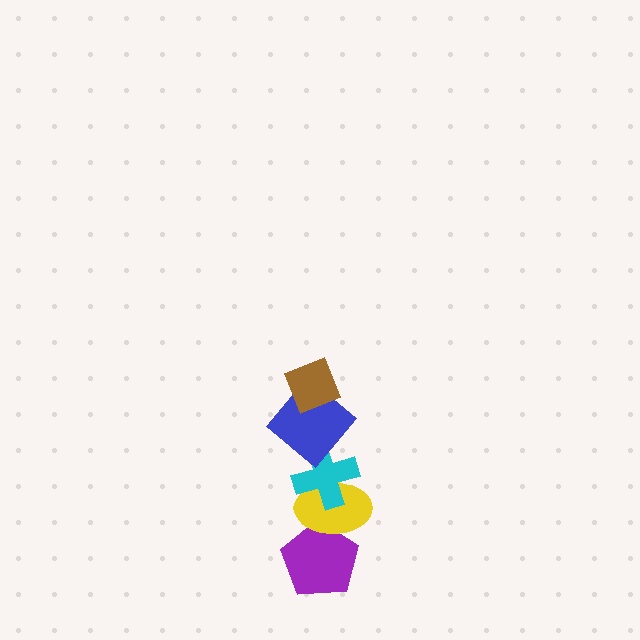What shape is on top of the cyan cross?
The blue diamond is on top of the cyan cross.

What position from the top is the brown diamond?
The brown diamond is 1st from the top.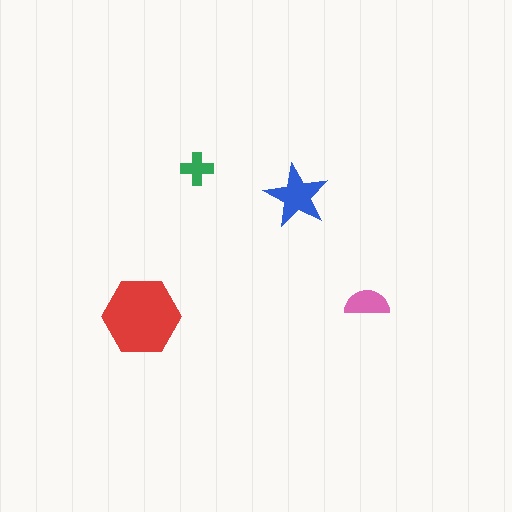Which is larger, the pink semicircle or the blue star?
The blue star.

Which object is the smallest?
The green cross.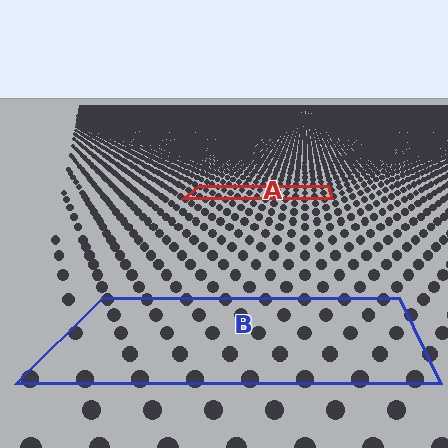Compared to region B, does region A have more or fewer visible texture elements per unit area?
Region A has more texture elements per unit area — they are packed more densely because it is farther away.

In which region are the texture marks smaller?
The texture marks are smaller in region A, because it is farther away.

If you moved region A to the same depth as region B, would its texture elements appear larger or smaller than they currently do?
They would appear larger. At a closer depth, the same texture elements are projected at a bigger on-screen size.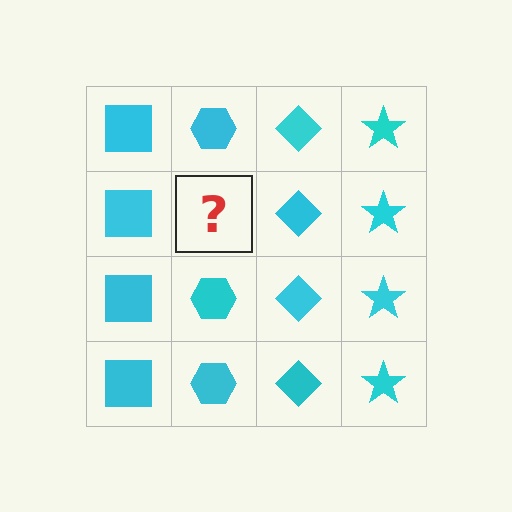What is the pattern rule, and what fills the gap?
The rule is that each column has a consistent shape. The gap should be filled with a cyan hexagon.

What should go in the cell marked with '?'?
The missing cell should contain a cyan hexagon.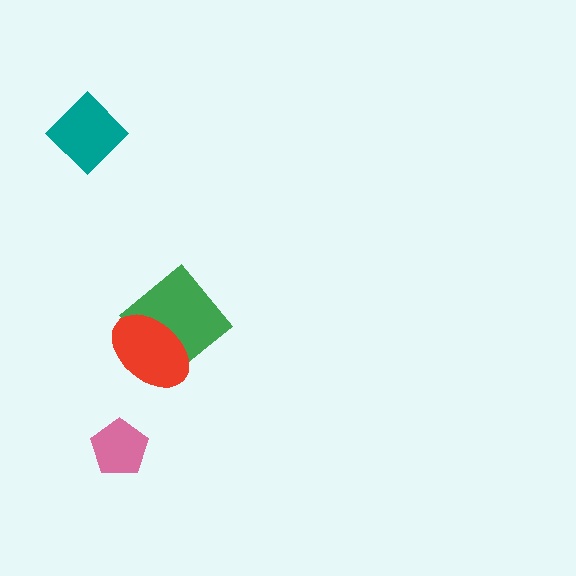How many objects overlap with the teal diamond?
0 objects overlap with the teal diamond.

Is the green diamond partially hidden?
Yes, it is partially covered by another shape.